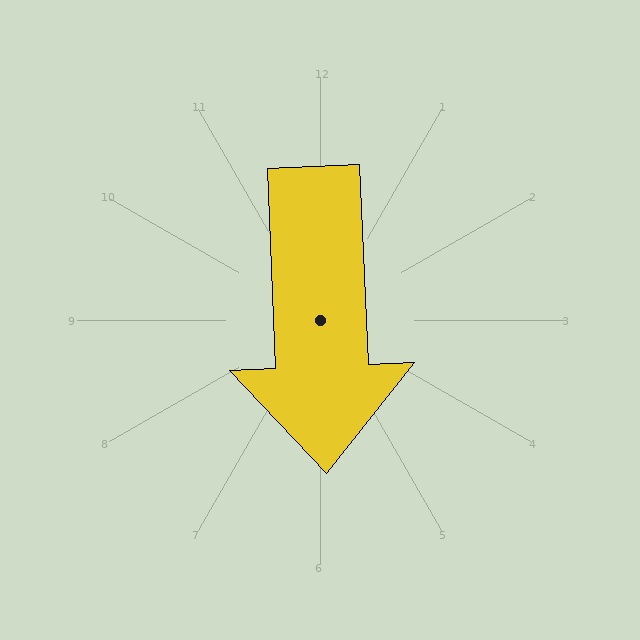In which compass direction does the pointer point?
South.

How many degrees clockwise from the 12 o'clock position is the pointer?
Approximately 178 degrees.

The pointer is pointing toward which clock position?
Roughly 6 o'clock.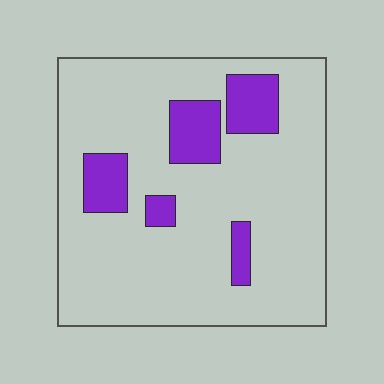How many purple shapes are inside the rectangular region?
5.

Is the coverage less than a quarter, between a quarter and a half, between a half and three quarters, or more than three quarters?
Less than a quarter.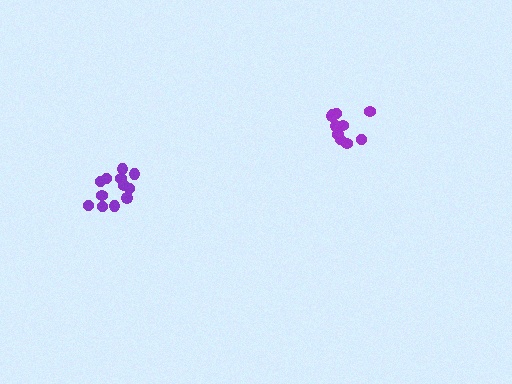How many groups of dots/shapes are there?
There are 2 groups.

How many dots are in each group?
Group 1: 12 dots, Group 2: 10 dots (22 total).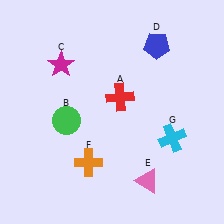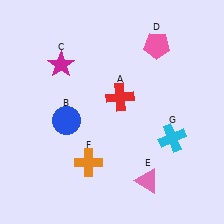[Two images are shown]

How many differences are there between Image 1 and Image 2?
There are 2 differences between the two images.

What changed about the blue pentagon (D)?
In Image 1, D is blue. In Image 2, it changed to pink.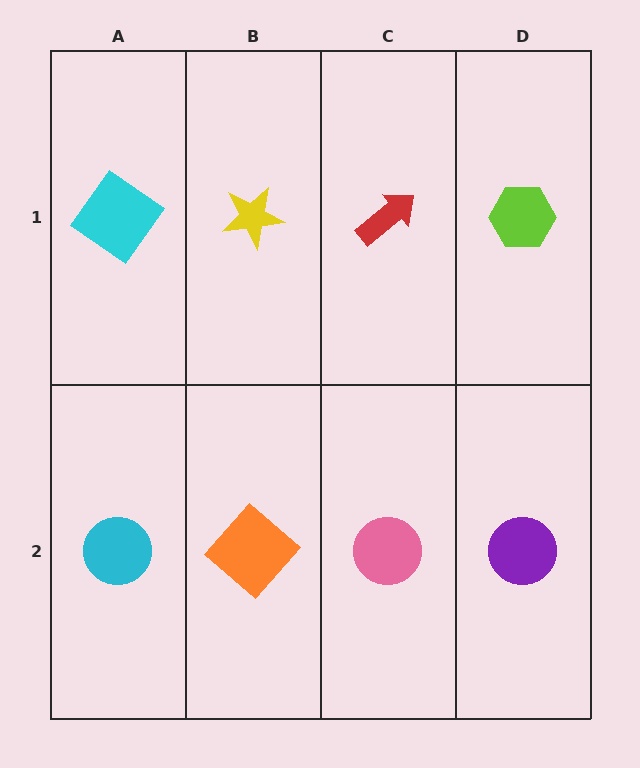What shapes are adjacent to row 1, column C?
A pink circle (row 2, column C), a yellow star (row 1, column B), a lime hexagon (row 1, column D).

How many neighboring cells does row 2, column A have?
2.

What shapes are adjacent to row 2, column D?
A lime hexagon (row 1, column D), a pink circle (row 2, column C).